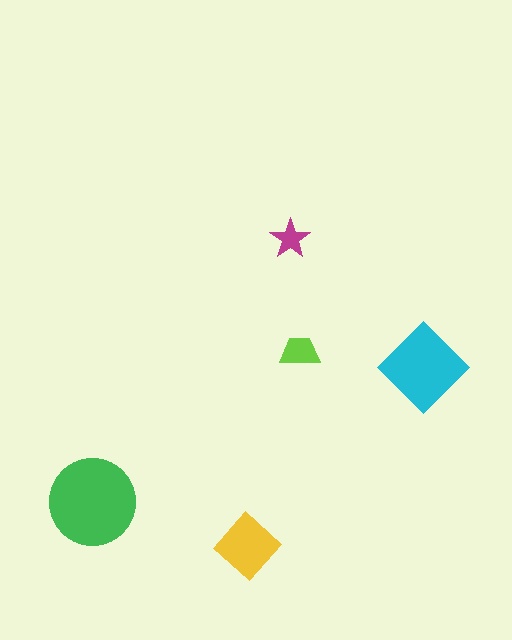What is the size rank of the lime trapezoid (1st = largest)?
4th.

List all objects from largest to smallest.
The green circle, the cyan diamond, the yellow diamond, the lime trapezoid, the magenta star.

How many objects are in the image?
There are 5 objects in the image.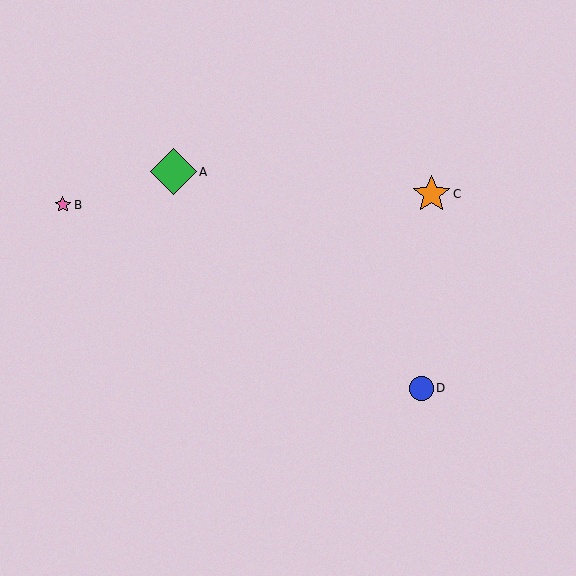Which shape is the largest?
The green diamond (labeled A) is the largest.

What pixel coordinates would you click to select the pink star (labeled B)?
Click at (63, 205) to select the pink star B.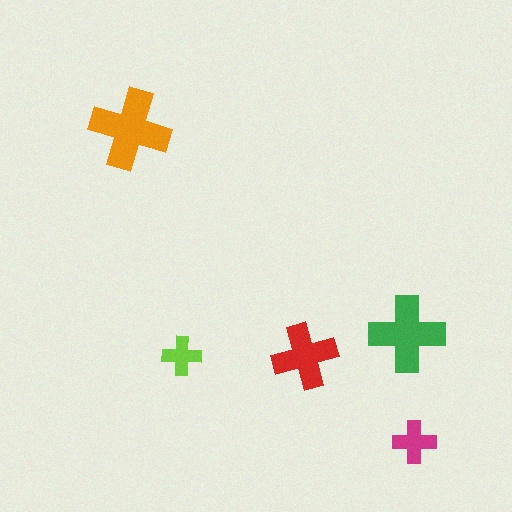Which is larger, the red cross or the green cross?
The green one.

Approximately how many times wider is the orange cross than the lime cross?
About 2 times wider.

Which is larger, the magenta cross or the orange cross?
The orange one.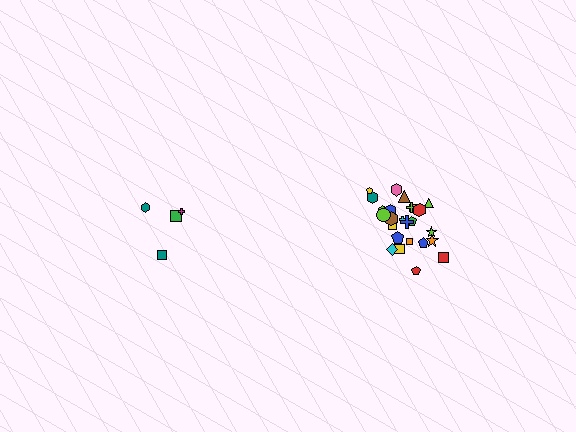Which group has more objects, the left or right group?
The right group.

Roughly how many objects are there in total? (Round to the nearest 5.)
Roughly 30 objects in total.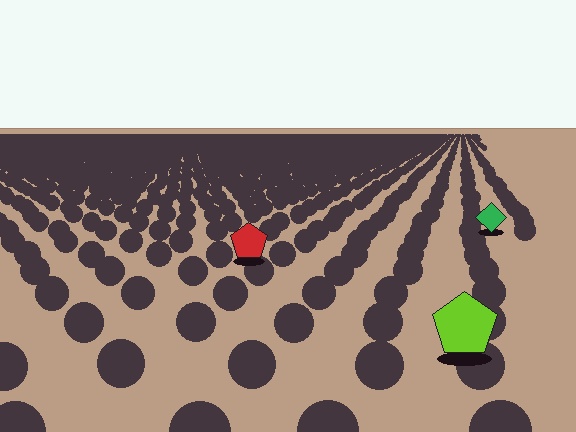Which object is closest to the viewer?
The lime pentagon is closest. The texture marks near it are larger and more spread out.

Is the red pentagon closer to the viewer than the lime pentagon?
No. The lime pentagon is closer — you can tell from the texture gradient: the ground texture is coarser near it.